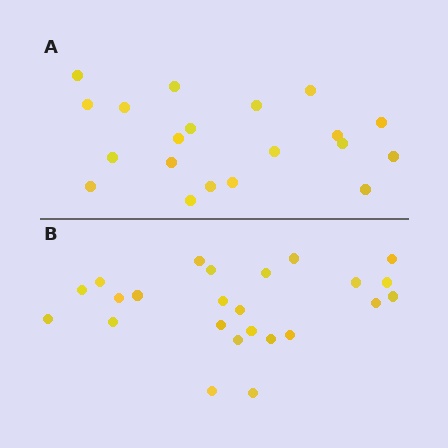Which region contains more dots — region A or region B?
Region B (the bottom region) has more dots.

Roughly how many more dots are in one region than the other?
Region B has about 4 more dots than region A.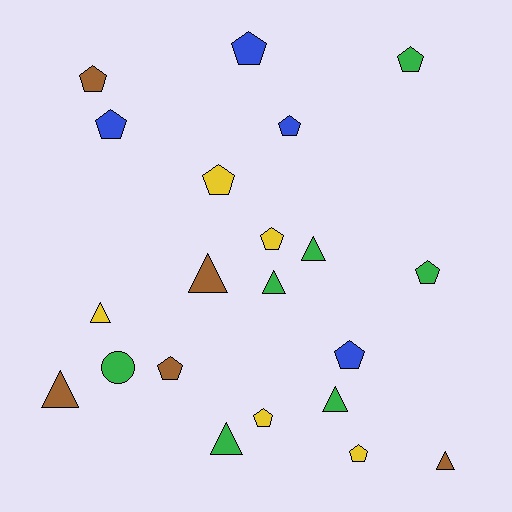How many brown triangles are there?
There are 3 brown triangles.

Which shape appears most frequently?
Pentagon, with 12 objects.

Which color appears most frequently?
Green, with 7 objects.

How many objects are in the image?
There are 21 objects.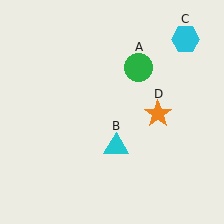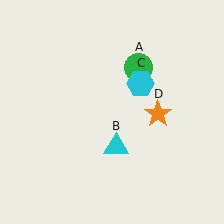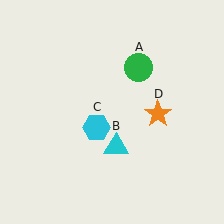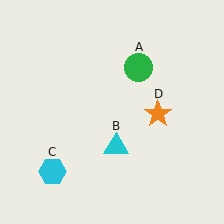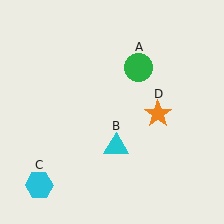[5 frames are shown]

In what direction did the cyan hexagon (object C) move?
The cyan hexagon (object C) moved down and to the left.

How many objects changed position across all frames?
1 object changed position: cyan hexagon (object C).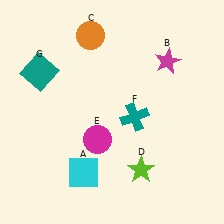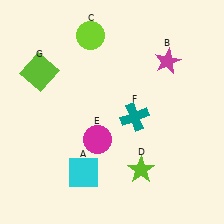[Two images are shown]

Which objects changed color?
C changed from orange to lime. G changed from teal to lime.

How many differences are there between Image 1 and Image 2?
There are 2 differences between the two images.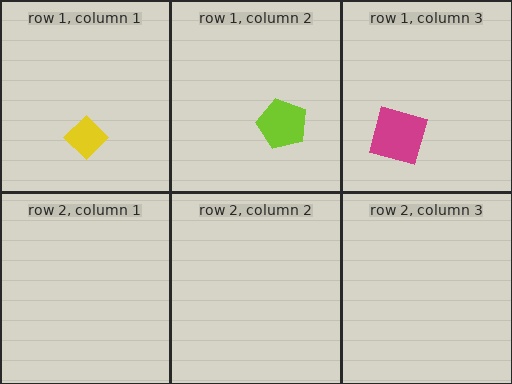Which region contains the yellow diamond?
The row 1, column 1 region.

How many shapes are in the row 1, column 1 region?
1.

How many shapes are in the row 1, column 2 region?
1.